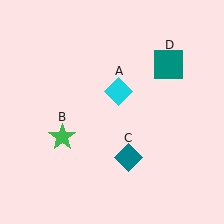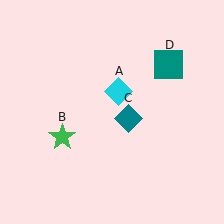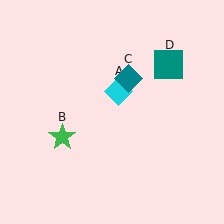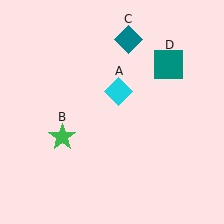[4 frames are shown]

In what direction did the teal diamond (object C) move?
The teal diamond (object C) moved up.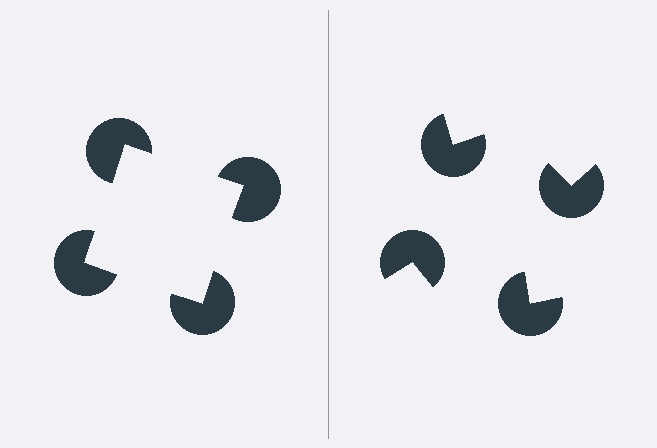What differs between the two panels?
The pac-man discs are positioned identically on both sides; only the wedge orientations differ. On the left they align to a square; on the right they are misaligned.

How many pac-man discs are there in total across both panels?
8 — 4 on each side.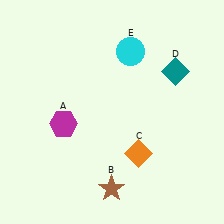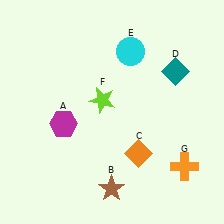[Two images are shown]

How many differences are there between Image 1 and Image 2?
There are 2 differences between the two images.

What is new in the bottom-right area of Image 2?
An orange cross (G) was added in the bottom-right area of Image 2.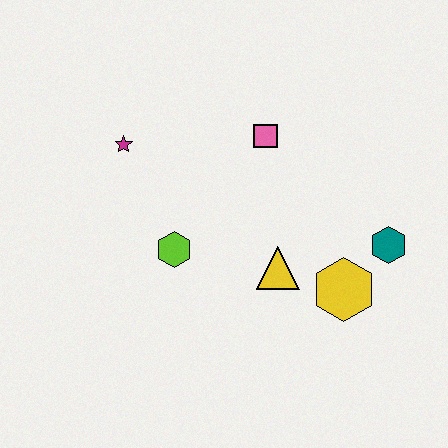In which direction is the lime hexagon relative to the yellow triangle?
The lime hexagon is to the left of the yellow triangle.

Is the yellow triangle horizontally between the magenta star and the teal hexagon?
Yes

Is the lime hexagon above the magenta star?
No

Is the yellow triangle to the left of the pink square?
No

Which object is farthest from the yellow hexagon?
The magenta star is farthest from the yellow hexagon.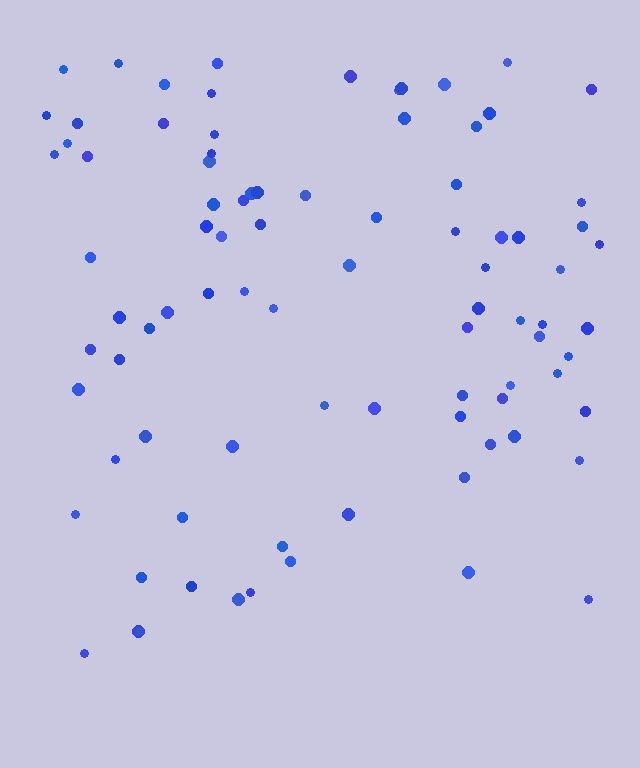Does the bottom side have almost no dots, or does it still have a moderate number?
Still a moderate number, just noticeably fewer than the top.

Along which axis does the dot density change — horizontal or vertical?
Vertical.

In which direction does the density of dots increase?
From bottom to top, with the top side densest.